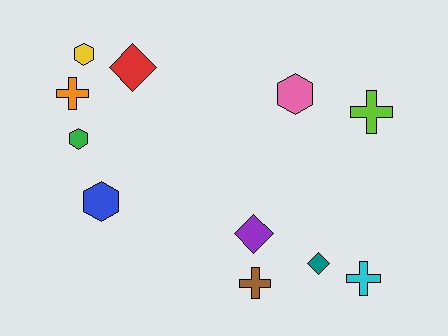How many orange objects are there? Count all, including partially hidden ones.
There is 1 orange object.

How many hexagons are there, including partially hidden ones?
There are 4 hexagons.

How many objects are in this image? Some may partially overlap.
There are 11 objects.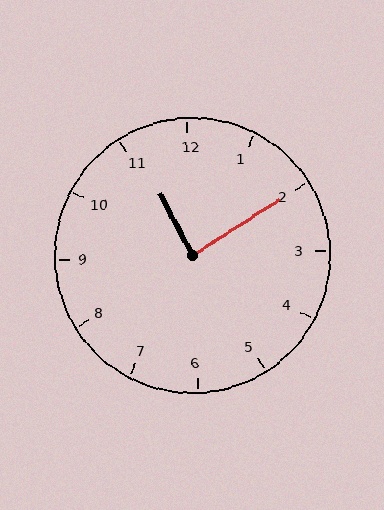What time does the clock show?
11:10.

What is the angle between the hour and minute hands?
Approximately 85 degrees.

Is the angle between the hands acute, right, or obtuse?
It is right.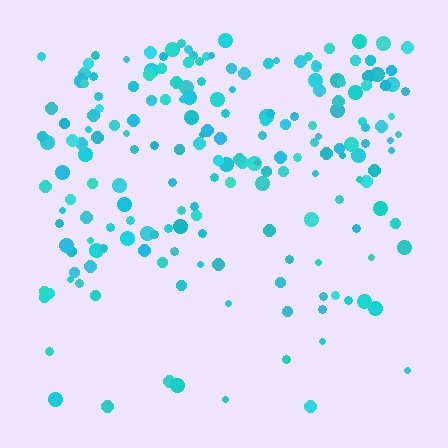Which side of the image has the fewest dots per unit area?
The bottom.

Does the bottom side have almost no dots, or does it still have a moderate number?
Still a moderate number, just noticeably fewer than the top.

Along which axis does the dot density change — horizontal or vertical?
Vertical.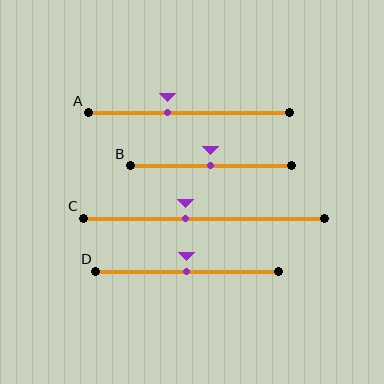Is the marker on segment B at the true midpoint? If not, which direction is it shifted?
Yes, the marker on segment B is at the true midpoint.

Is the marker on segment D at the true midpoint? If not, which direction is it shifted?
Yes, the marker on segment D is at the true midpoint.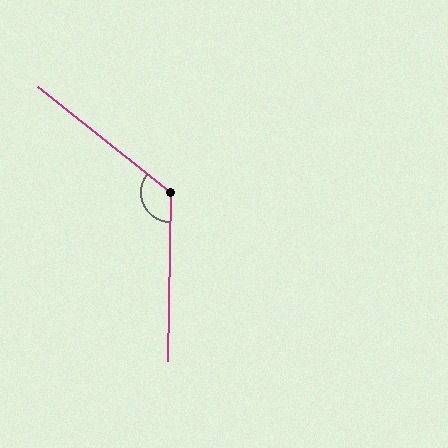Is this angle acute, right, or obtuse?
It is obtuse.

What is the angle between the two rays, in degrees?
Approximately 128 degrees.